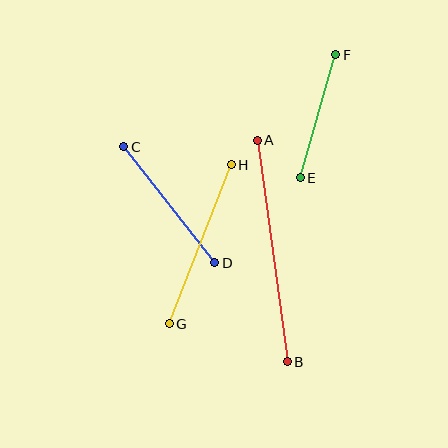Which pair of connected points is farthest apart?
Points A and B are farthest apart.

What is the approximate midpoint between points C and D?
The midpoint is at approximately (169, 205) pixels.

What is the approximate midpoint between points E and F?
The midpoint is at approximately (318, 116) pixels.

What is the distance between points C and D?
The distance is approximately 148 pixels.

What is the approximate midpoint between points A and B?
The midpoint is at approximately (272, 251) pixels.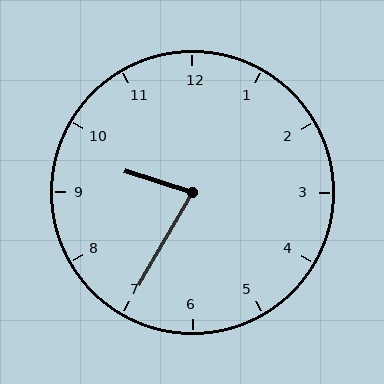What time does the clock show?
9:35.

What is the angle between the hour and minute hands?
Approximately 78 degrees.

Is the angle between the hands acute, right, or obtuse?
It is acute.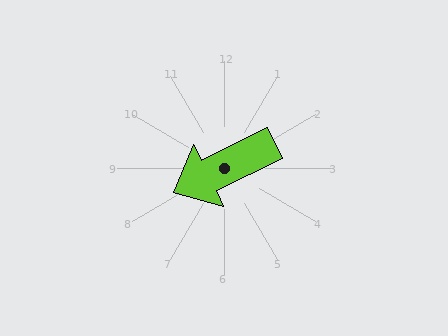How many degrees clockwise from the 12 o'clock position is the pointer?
Approximately 244 degrees.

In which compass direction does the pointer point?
Southwest.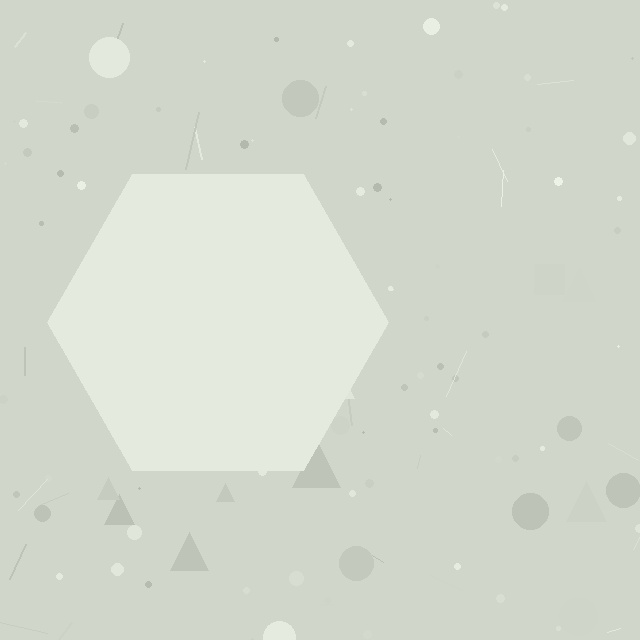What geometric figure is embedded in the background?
A hexagon is embedded in the background.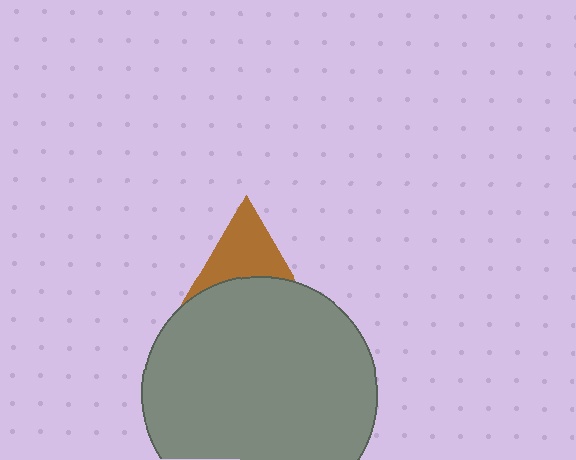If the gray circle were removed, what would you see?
You would see the complete brown triangle.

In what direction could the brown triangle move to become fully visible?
The brown triangle could move up. That would shift it out from behind the gray circle entirely.